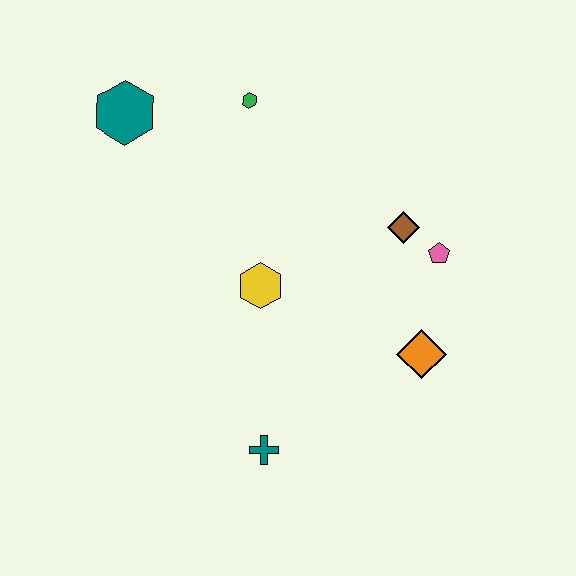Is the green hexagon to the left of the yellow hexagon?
Yes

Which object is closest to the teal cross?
The yellow hexagon is closest to the teal cross.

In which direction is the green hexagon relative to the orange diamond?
The green hexagon is above the orange diamond.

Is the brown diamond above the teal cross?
Yes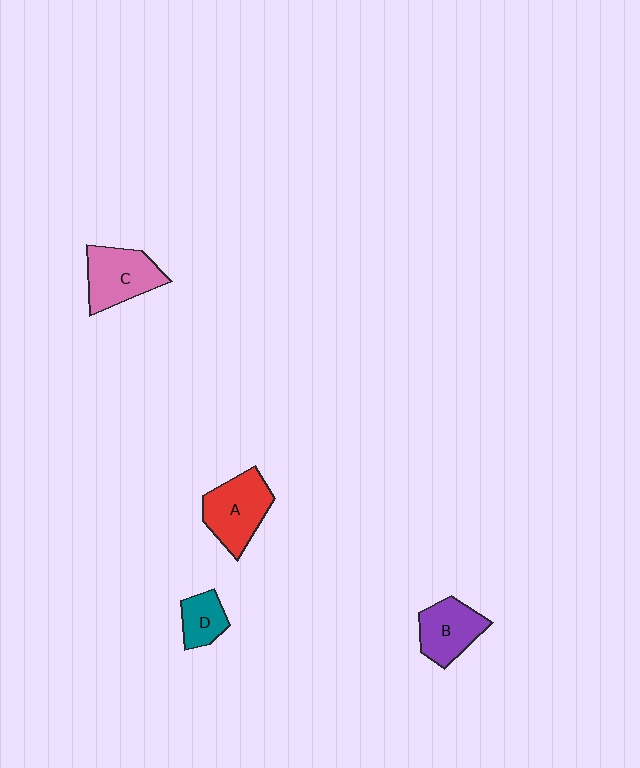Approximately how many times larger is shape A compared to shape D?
Approximately 1.9 times.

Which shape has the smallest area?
Shape D (teal).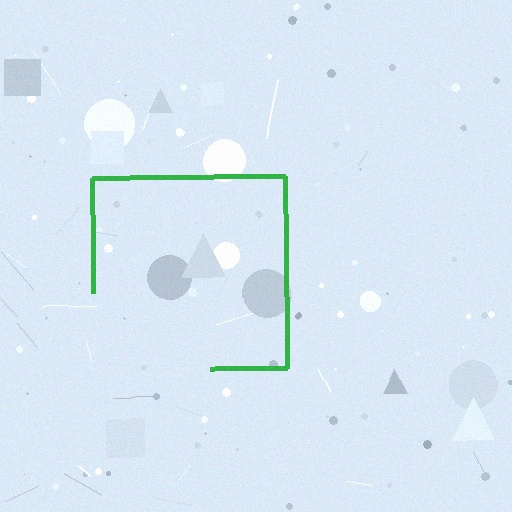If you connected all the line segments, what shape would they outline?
They would outline a square.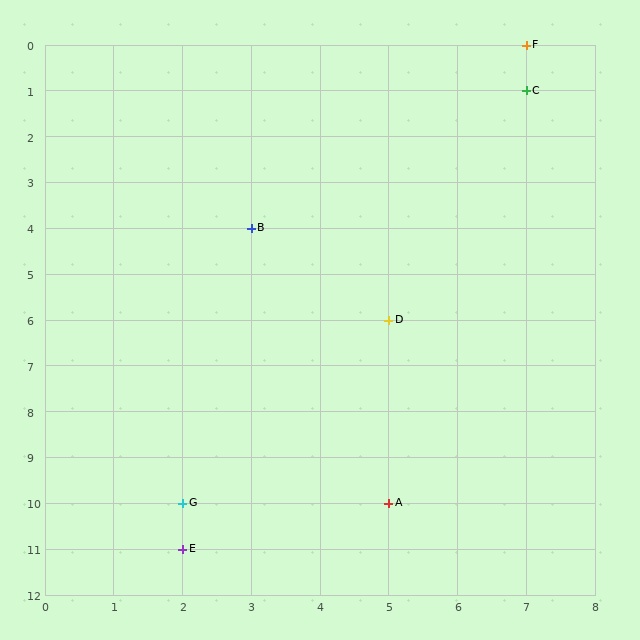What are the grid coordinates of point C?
Point C is at grid coordinates (7, 1).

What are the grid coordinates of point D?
Point D is at grid coordinates (5, 6).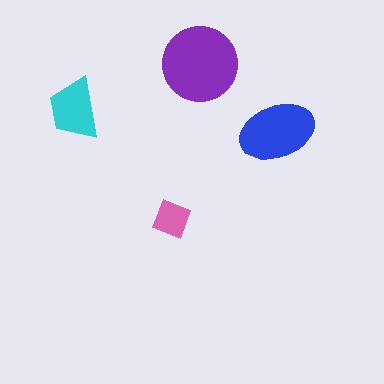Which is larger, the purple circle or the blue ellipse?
The purple circle.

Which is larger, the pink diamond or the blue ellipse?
The blue ellipse.